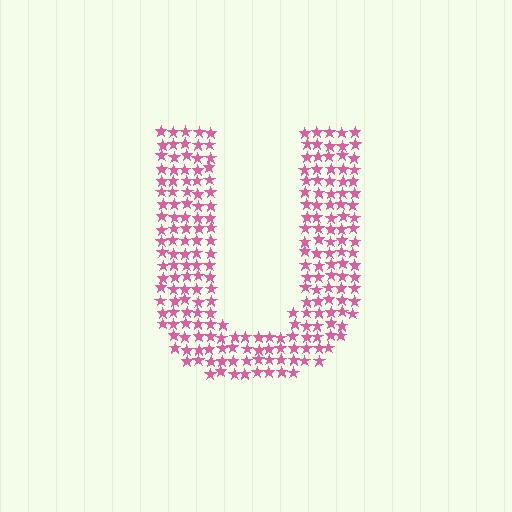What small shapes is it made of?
It is made of small stars.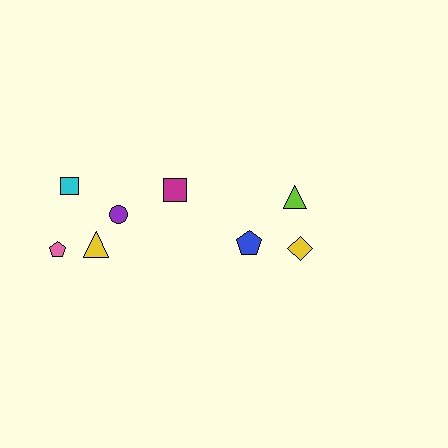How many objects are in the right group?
There are 3 objects.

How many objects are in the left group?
There are 5 objects.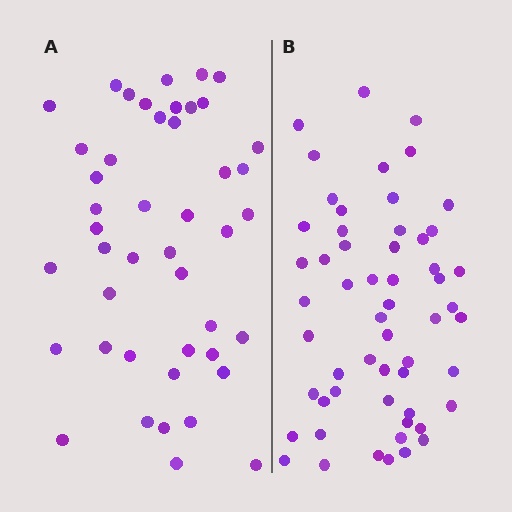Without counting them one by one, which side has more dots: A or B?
Region B (the right region) has more dots.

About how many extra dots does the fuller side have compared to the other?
Region B has roughly 12 or so more dots than region A.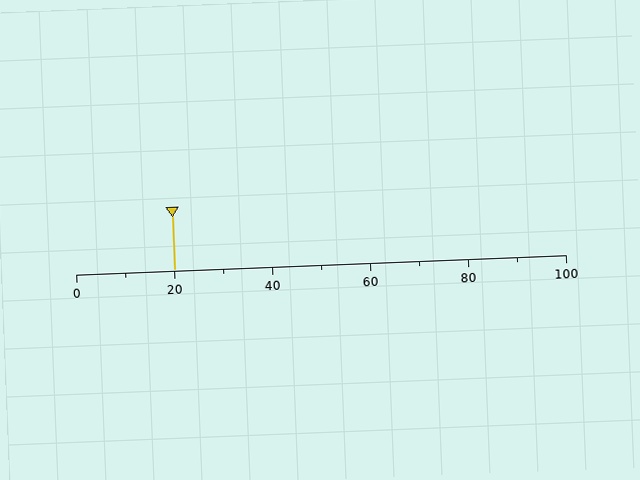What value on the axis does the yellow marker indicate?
The marker indicates approximately 20.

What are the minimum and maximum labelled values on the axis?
The axis runs from 0 to 100.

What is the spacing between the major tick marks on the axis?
The major ticks are spaced 20 apart.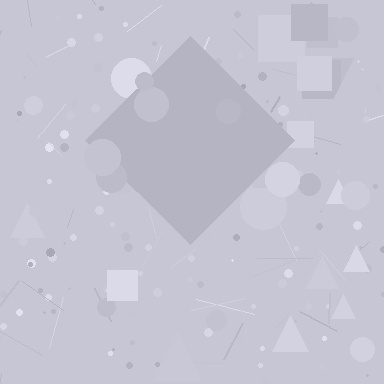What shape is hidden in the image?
A diamond is hidden in the image.